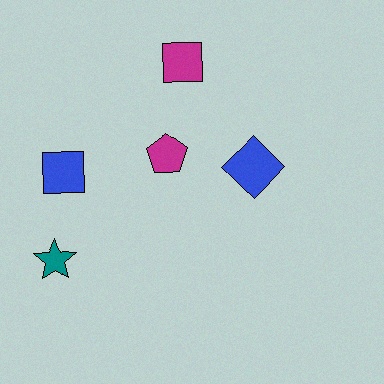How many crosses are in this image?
There are no crosses.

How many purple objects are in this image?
There are no purple objects.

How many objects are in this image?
There are 5 objects.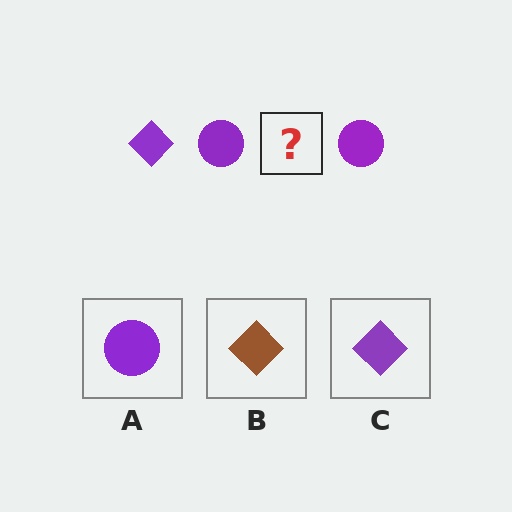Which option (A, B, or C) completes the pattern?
C.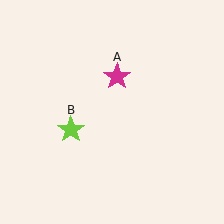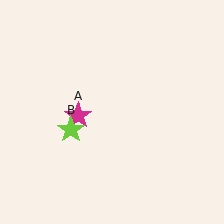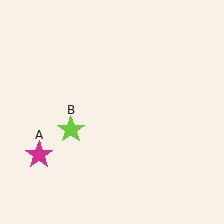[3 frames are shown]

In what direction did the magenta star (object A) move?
The magenta star (object A) moved down and to the left.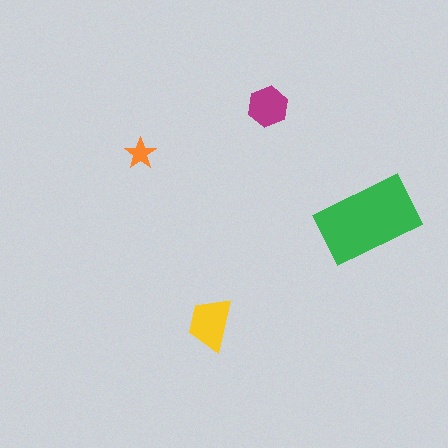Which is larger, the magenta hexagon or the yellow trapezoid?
The yellow trapezoid.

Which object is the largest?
The green rectangle.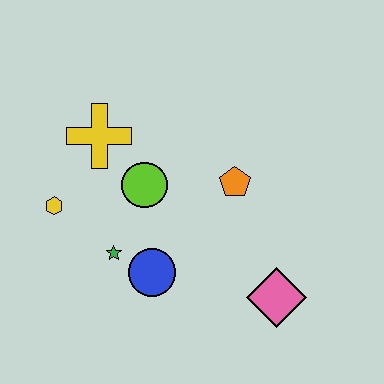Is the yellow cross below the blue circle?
No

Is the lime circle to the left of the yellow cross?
No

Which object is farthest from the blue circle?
The yellow cross is farthest from the blue circle.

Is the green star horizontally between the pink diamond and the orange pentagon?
No